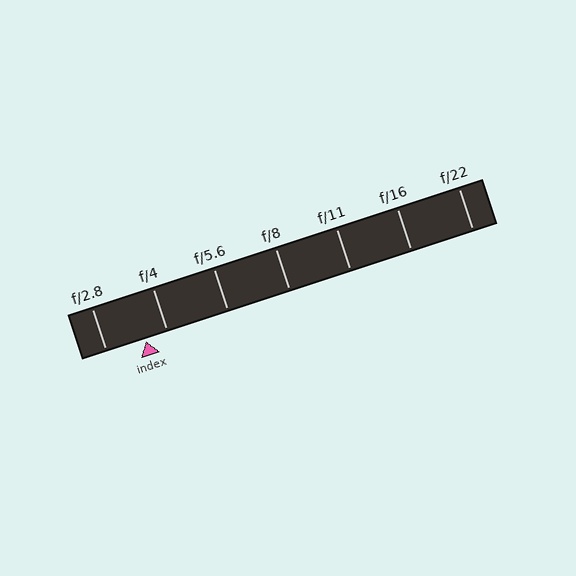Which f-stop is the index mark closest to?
The index mark is closest to f/4.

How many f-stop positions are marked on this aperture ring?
There are 7 f-stop positions marked.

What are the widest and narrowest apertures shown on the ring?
The widest aperture shown is f/2.8 and the narrowest is f/22.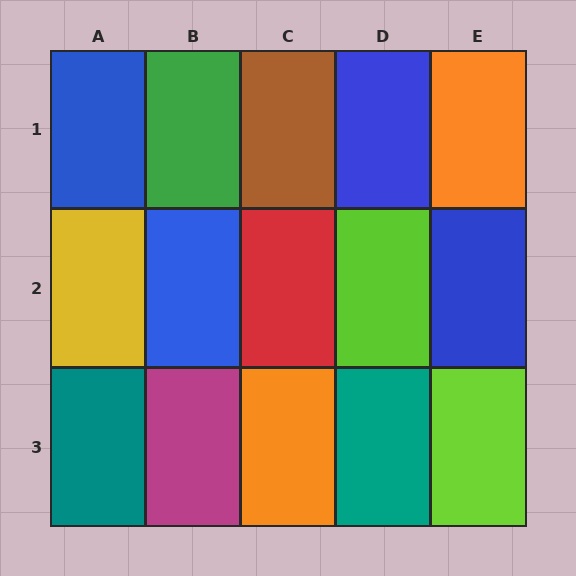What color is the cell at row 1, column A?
Blue.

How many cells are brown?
1 cell is brown.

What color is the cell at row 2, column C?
Red.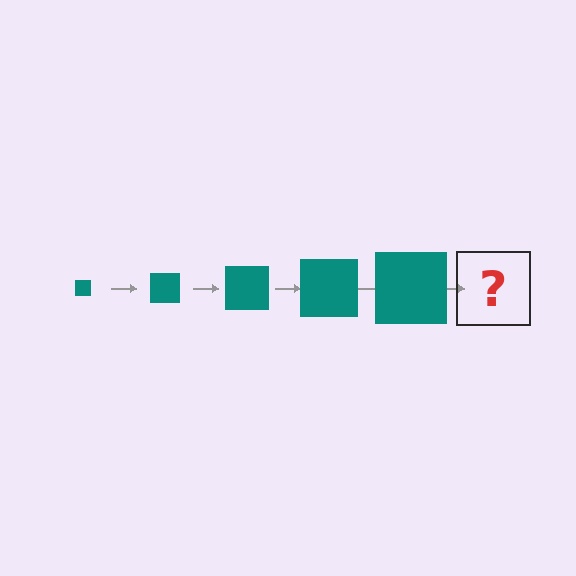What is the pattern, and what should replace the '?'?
The pattern is that the square gets progressively larger each step. The '?' should be a teal square, larger than the previous one.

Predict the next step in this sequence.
The next step is a teal square, larger than the previous one.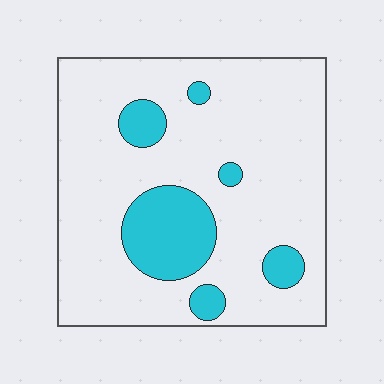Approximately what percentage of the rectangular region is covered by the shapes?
Approximately 15%.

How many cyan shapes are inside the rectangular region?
6.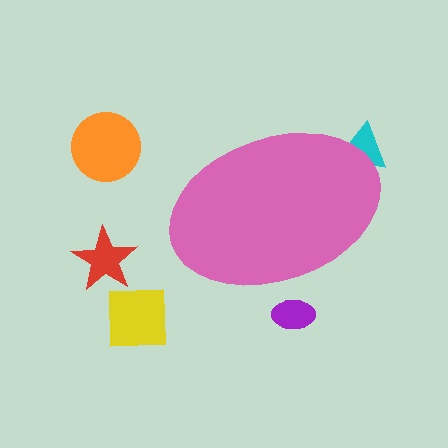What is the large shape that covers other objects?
A pink ellipse.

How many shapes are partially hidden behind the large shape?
2 shapes are partially hidden.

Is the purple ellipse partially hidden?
Yes, the purple ellipse is partially hidden behind the pink ellipse.